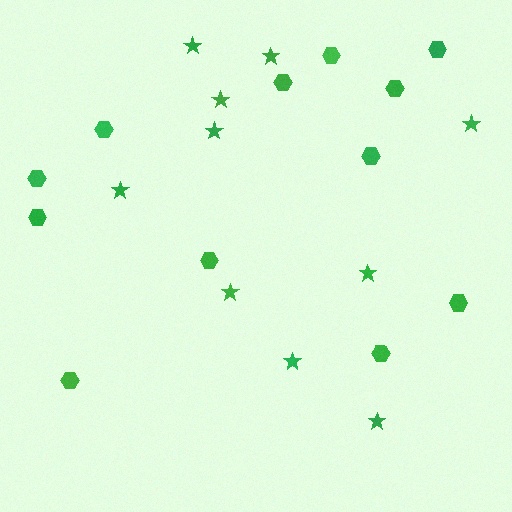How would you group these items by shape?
There are 2 groups: one group of hexagons (12) and one group of stars (10).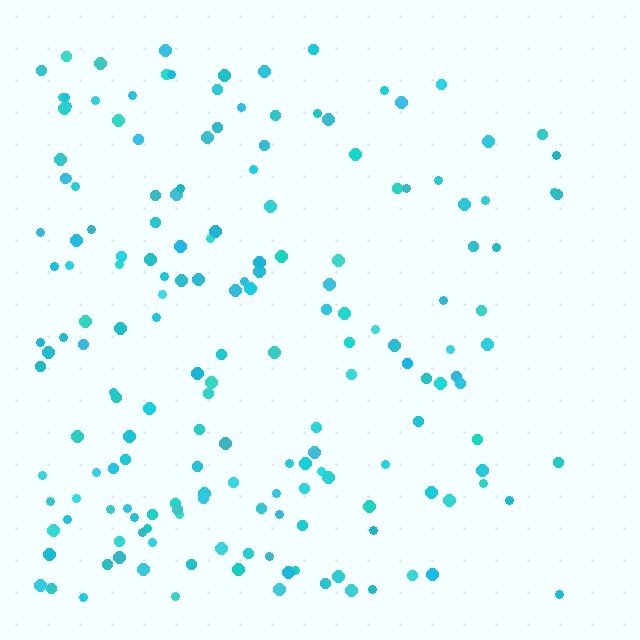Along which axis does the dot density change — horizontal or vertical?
Horizontal.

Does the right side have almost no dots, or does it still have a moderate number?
Still a moderate number, just noticeably fewer than the left.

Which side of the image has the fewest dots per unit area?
The right.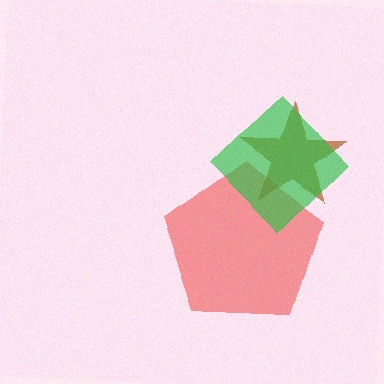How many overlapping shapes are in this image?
There are 3 overlapping shapes in the image.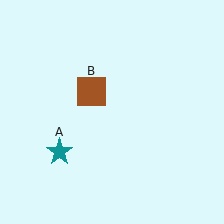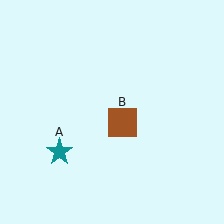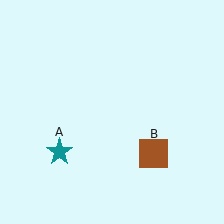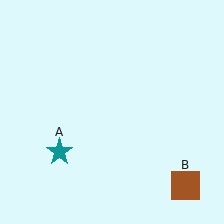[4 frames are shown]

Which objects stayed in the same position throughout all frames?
Teal star (object A) remained stationary.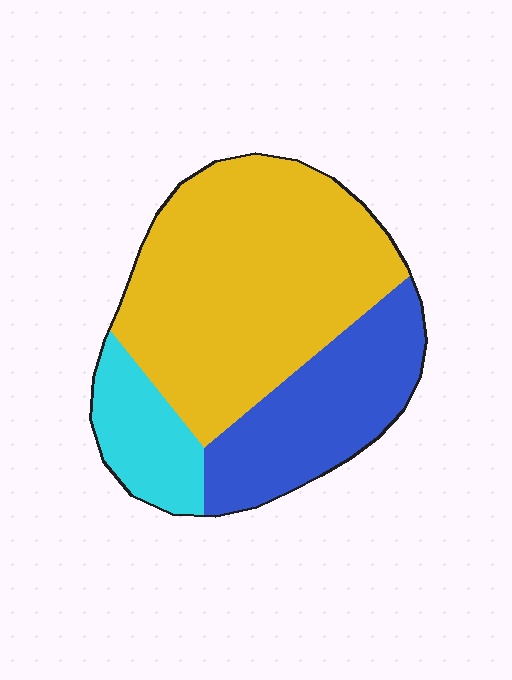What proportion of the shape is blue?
Blue covers roughly 30% of the shape.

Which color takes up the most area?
Yellow, at roughly 60%.